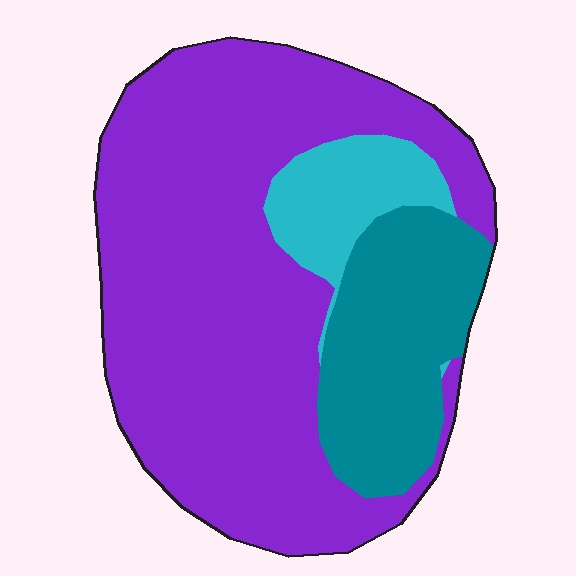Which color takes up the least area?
Cyan, at roughly 10%.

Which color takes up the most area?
Purple, at roughly 70%.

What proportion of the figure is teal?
Teal takes up less than a quarter of the figure.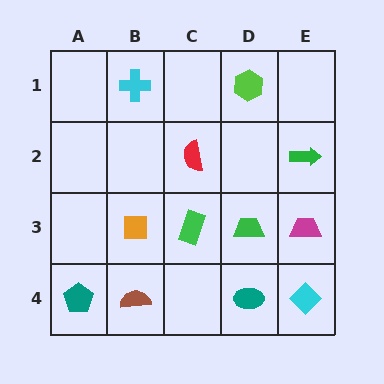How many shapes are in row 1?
2 shapes.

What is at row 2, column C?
A red semicircle.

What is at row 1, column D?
A lime hexagon.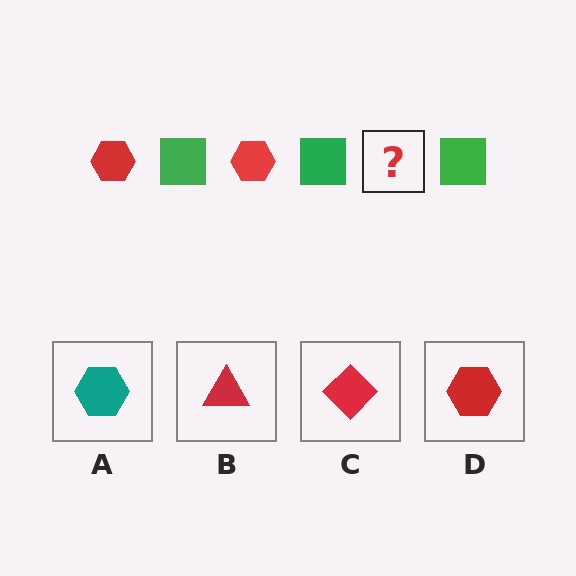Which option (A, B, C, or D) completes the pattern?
D.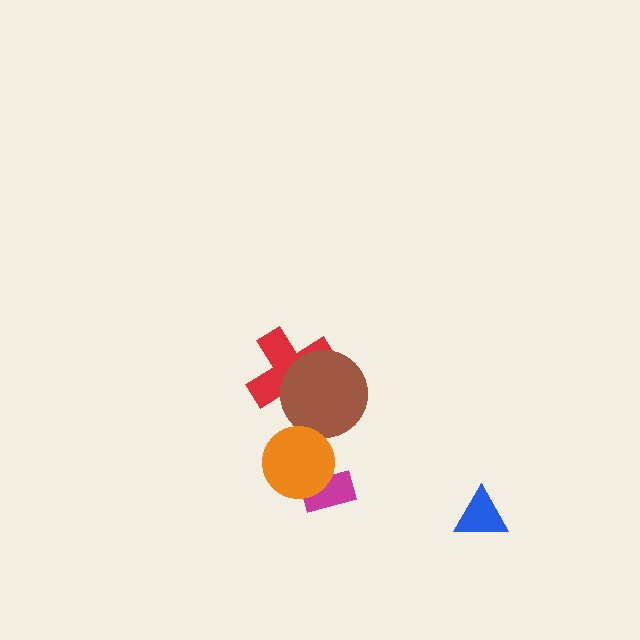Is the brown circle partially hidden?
No, no other shape covers it.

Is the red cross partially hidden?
Yes, it is partially covered by another shape.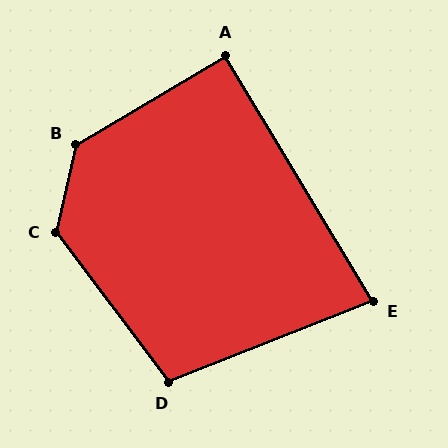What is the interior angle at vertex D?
Approximately 105 degrees (obtuse).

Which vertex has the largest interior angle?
B, at approximately 133 degrees.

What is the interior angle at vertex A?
Approximately 90 degrees (approximately right).